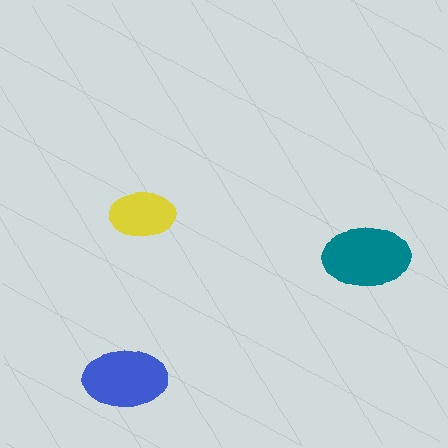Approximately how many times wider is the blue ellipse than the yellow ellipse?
About 1.5 times wider.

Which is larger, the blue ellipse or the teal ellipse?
The teal one.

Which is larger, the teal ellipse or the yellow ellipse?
The teal one.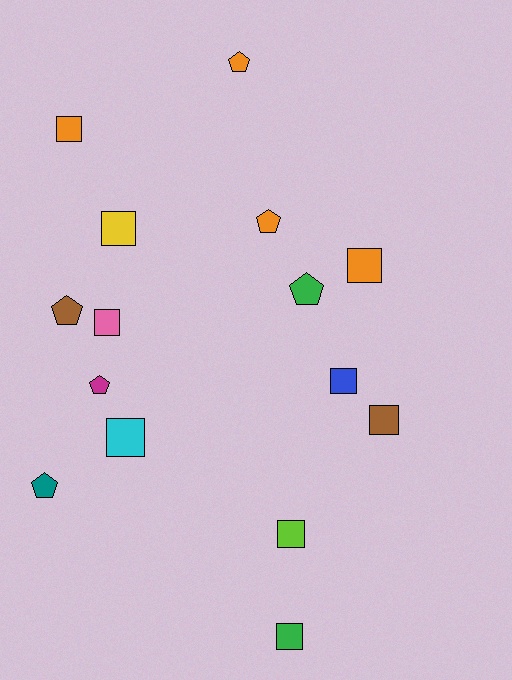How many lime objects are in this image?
There is 1 lime object.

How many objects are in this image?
There are 15 objects.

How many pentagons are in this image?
There are 6 pentagons.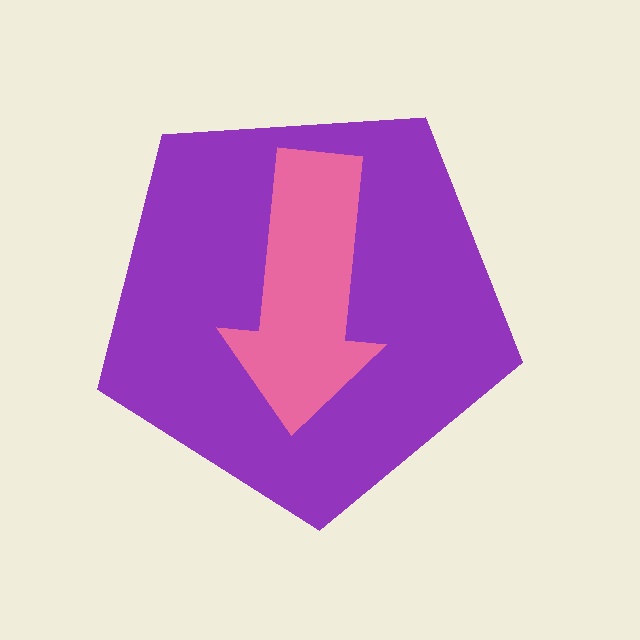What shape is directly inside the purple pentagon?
The pink arrow.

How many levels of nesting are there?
2.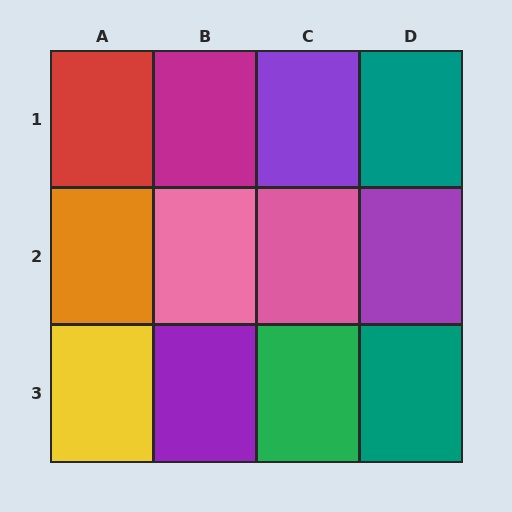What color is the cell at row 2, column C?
Pink.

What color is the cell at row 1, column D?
Teal.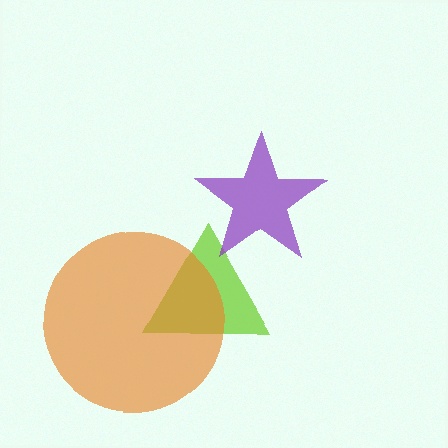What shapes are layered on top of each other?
The layered shapes are: a lime triangle, an orange circle, a purple star.